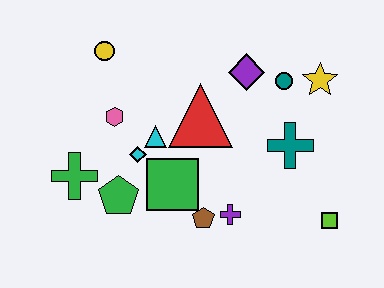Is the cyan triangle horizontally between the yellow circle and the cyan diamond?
No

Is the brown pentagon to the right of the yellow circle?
Yes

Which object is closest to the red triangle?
The cyan triangle is closest to the red triangle.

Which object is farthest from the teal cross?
The green cross is farthest from the teal cross.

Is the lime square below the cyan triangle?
Yes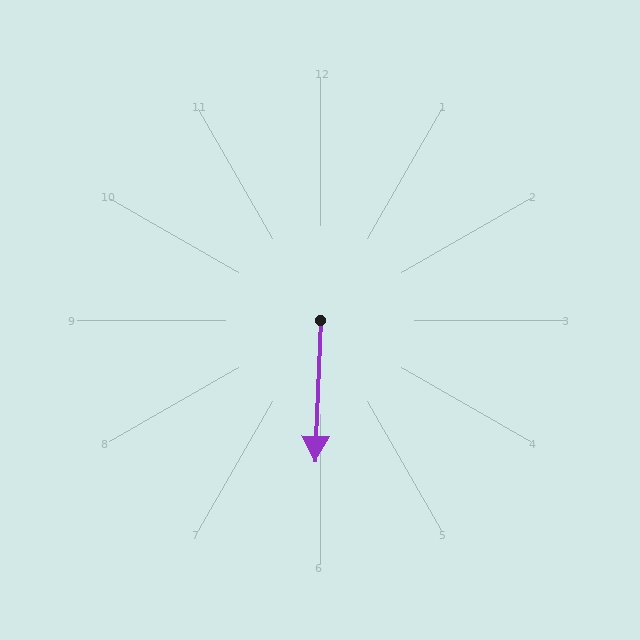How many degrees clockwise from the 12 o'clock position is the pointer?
Approximately 182 degrees.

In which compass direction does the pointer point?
South.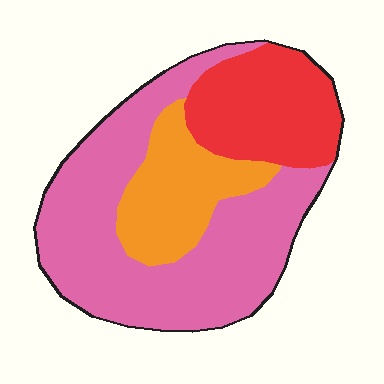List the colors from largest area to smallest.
From largest to smallest: pink, red, orange.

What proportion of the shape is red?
Red covers around 25% of the shape.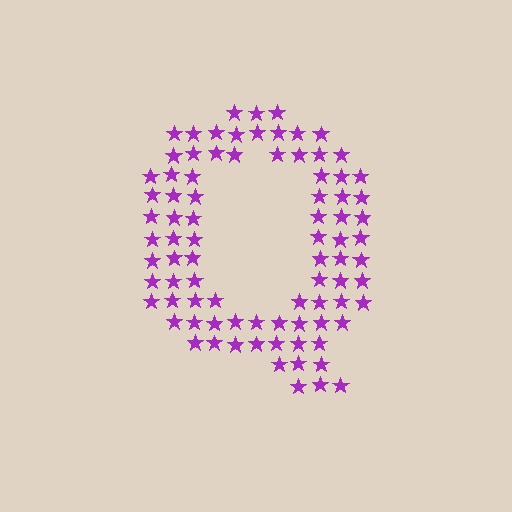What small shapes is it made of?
It is made of small stars.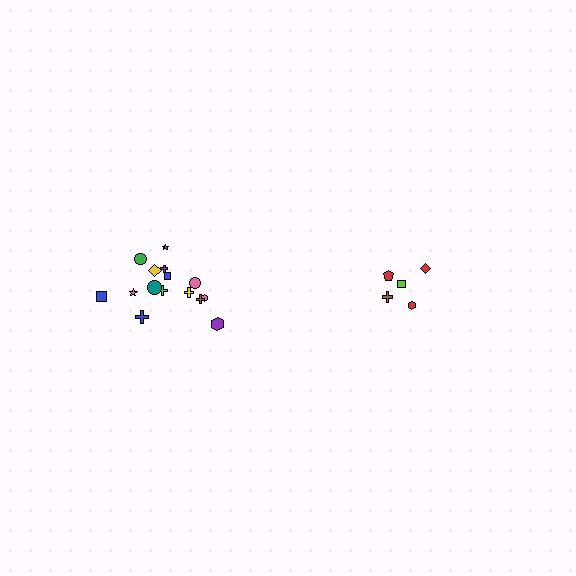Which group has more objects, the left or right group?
The left group.